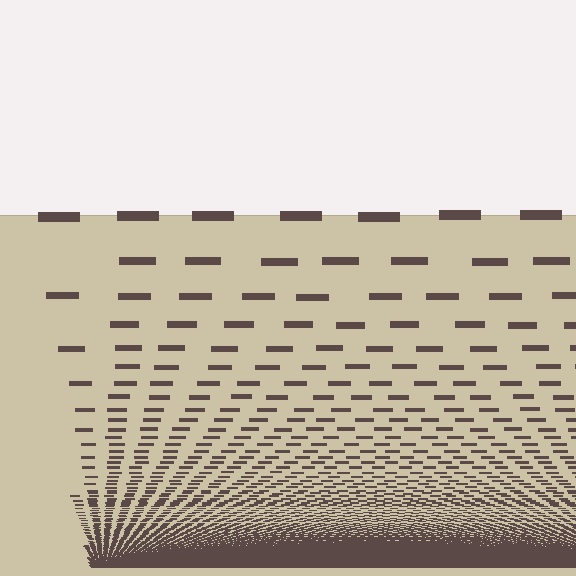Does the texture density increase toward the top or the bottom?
Density increases toward the bottom.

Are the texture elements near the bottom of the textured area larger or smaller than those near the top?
Smaller. The gradient is inverted — elements near the bottom are smaller and denser.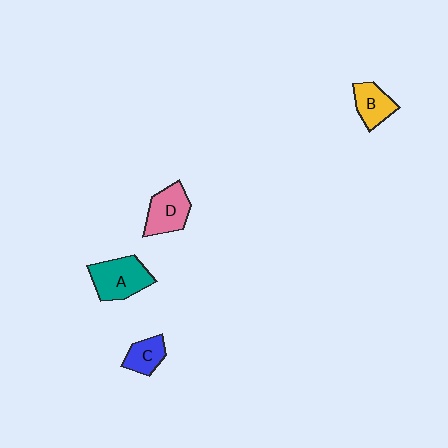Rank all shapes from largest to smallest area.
From largest to smallest: A (teal), D (pink), B (yellow), C (blue).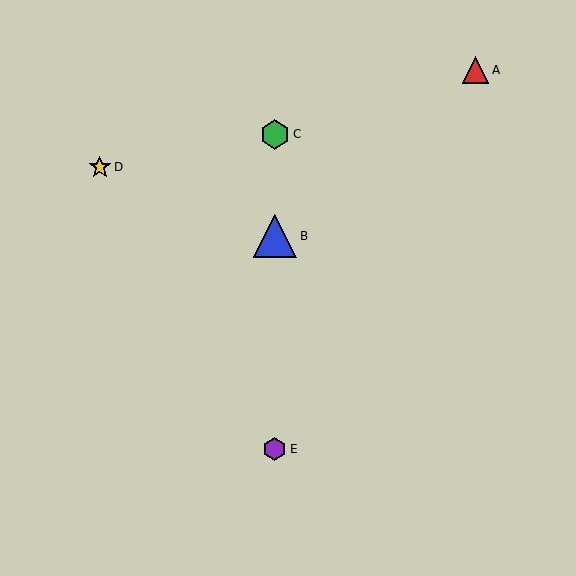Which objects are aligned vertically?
Objects B, C, E are aligned vertically.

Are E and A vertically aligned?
No, E is at x≈275 and A is at x≈475.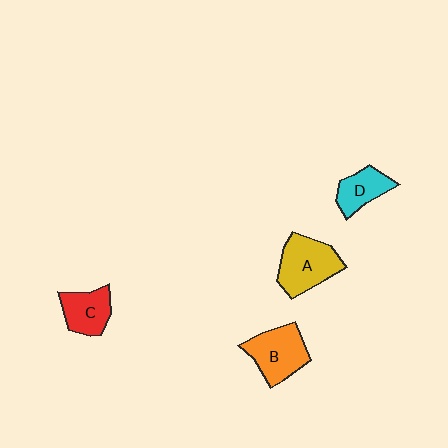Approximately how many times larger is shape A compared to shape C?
Approximately 1.4 times.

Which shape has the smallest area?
Shape D (cyan).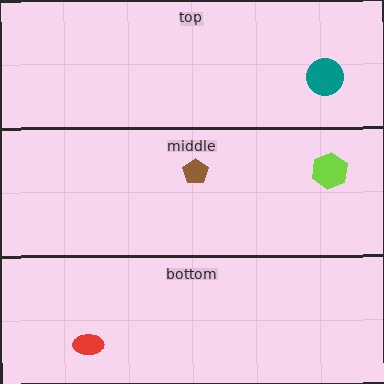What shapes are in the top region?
The teal circle.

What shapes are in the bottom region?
The red ellipse.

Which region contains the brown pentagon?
The middle region.